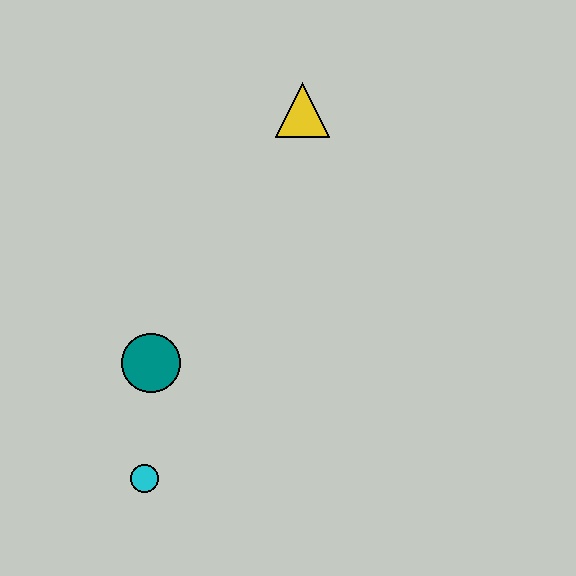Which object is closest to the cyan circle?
The teal circle is closest to the cyan circle.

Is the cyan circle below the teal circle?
Yes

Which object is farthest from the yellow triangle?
The cyan circle is farthest from the yellow triangle.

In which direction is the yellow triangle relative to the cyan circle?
The yellow triangle is above the cyan circle.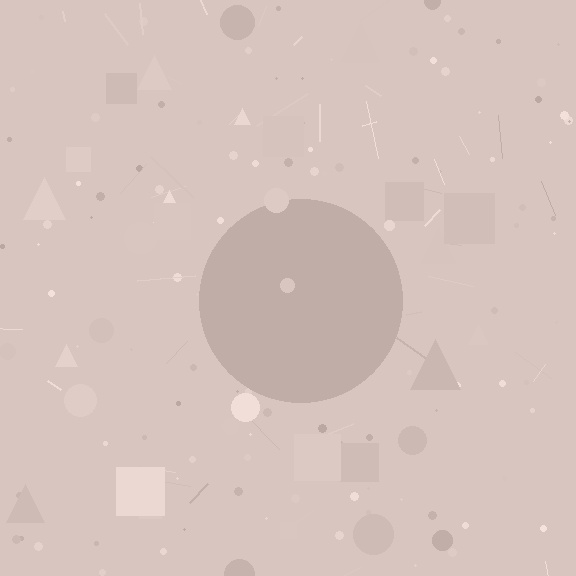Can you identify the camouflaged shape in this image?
The camouflaged shape is a circle.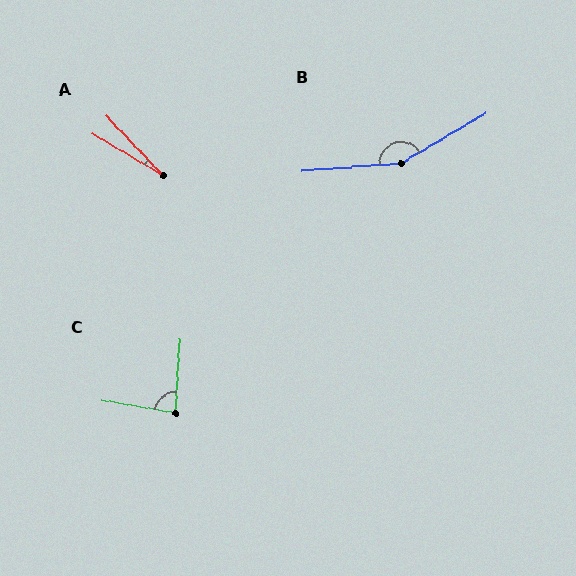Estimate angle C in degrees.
Approximately 84 degrees.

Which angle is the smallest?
A, at approximately 16 degrees.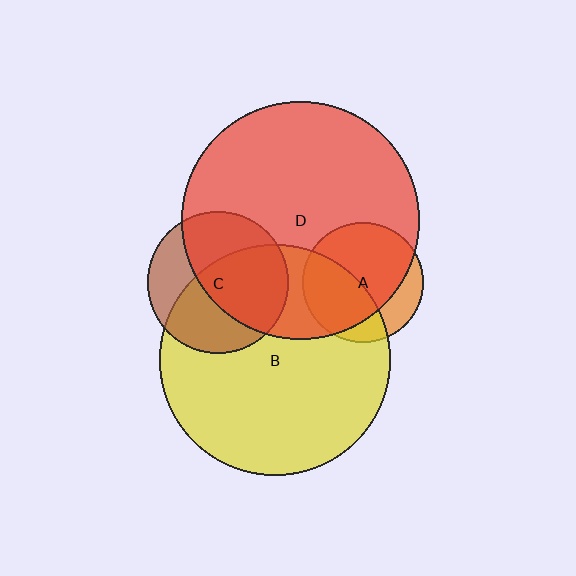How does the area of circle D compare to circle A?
Approximately 3.9 times.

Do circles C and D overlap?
Yes.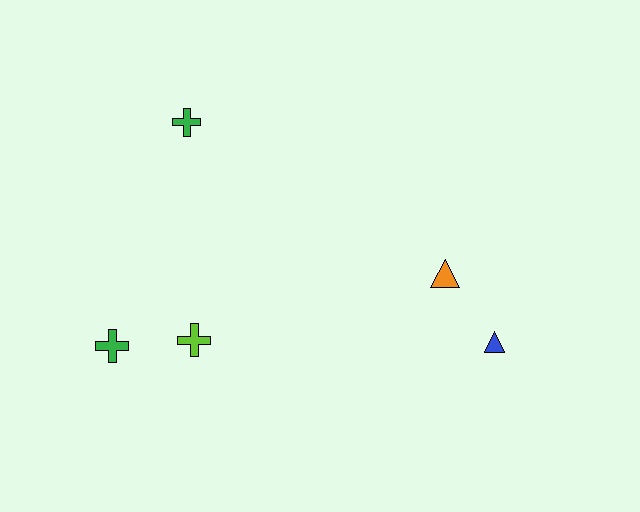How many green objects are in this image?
There are 2 green objects.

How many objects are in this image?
There are 5 objects.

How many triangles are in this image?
There are 2 triangles.